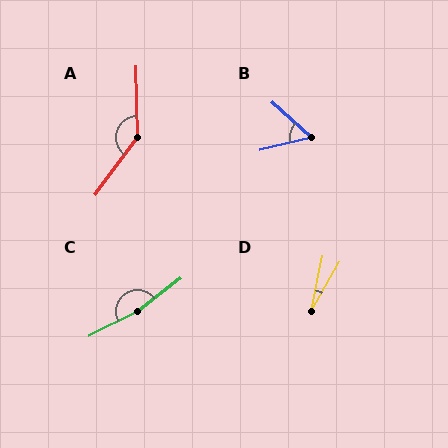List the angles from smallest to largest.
D (18°), B (55°), A (142°), C (169°).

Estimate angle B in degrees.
Approximately 55 degrees.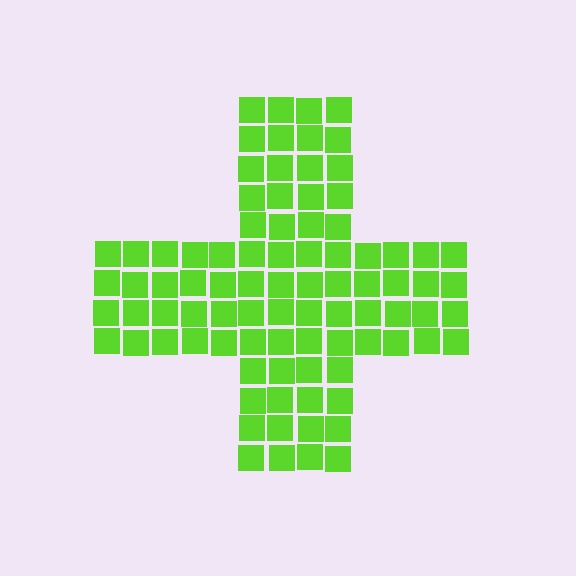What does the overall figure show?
The overall figure shows a cross.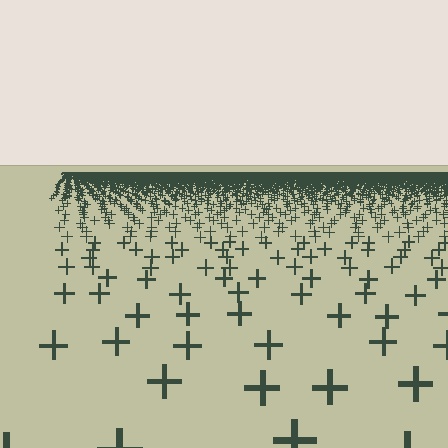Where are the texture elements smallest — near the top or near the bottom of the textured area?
Near the top.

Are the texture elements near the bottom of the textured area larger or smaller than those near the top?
Larger. Near the bottom, elements are closer to the viewer and appear at a bigger on-screen size.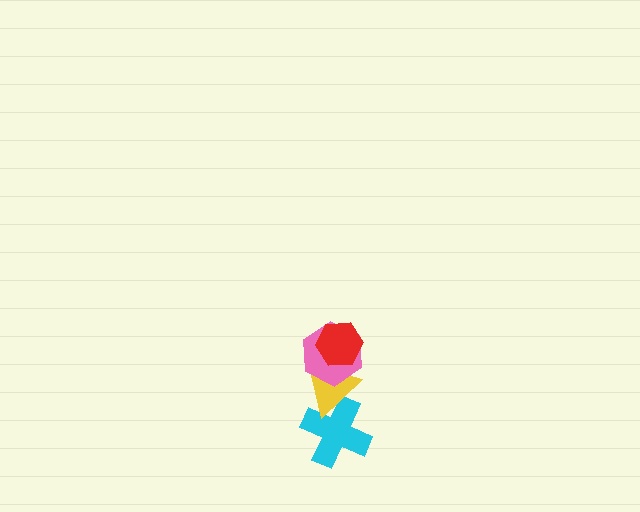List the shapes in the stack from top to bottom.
From top to bottom: the red hexagon, the pink hexagon, the yellow triangle, the cyan cross.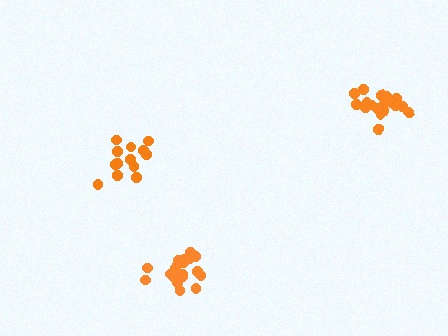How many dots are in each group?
Group 1: 18 dots, Group 2: 19 dots, Group 3: 13 dots (50 total).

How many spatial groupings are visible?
There are 3 spatial groupings.